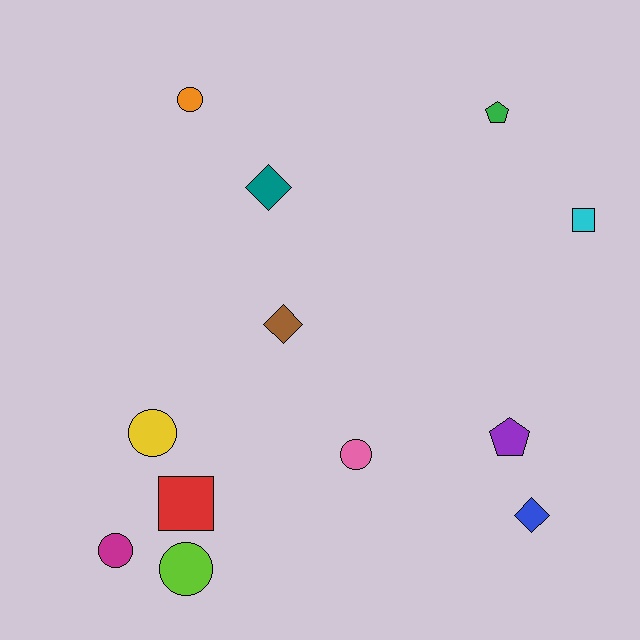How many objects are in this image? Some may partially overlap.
There are 12 objects.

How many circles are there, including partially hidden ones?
There are 5 circles.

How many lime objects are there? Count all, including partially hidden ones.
There is 1 lime object.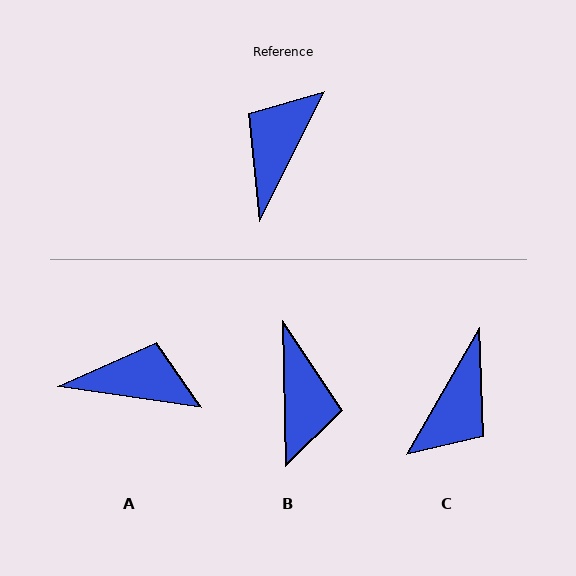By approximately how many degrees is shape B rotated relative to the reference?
Approximately 152 degrees clockwise.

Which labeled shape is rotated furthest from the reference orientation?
C, about 177 degrees away.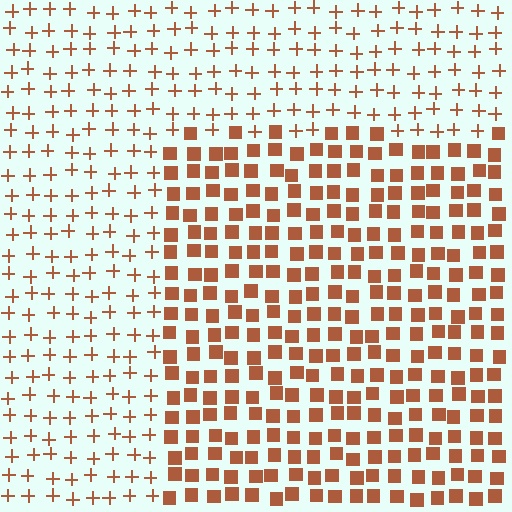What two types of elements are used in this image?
The image uses squares inside the rectangle region and plus signs outside it.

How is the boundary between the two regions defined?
The boundary is defined by a change in element shape: squares inside vs. plus signs outside. All elements share the same color and spacing.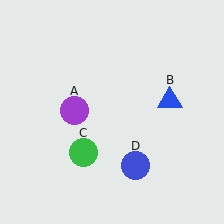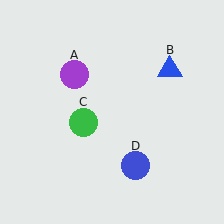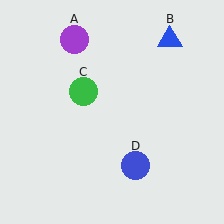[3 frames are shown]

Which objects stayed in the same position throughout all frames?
Blue circle (object D) remained stationary.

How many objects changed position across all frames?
3 objects changed position: purple circle (object A), blue triangle (object B), green circle (object C).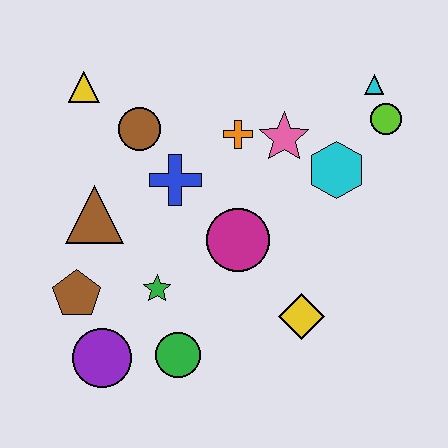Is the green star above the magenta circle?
No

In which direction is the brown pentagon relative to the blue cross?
The brown pentagon is below the blue cross.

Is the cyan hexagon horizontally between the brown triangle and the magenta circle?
No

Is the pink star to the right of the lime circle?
No